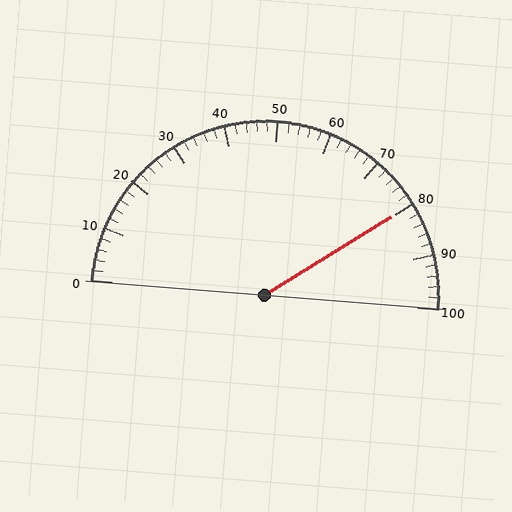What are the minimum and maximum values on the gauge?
The gauge ranges from 0 to 100.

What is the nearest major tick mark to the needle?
The nearest major tick mark is 80.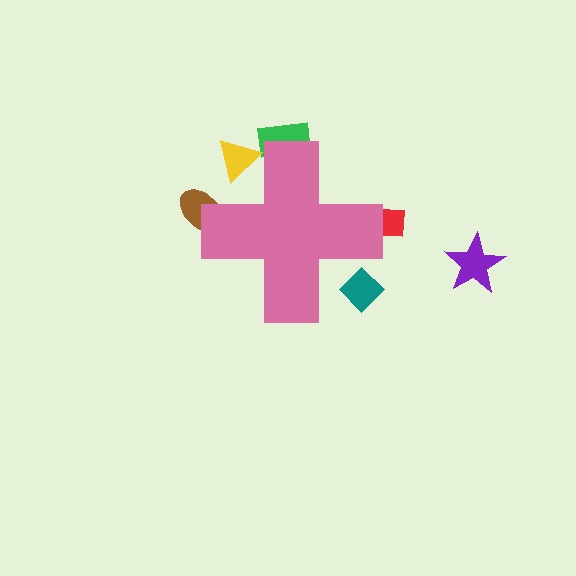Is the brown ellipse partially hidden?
Yes, the brown ellipse is partially hidden behind the pink cross.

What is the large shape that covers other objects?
A pink cross.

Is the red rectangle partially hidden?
Yes, the red rectangle is partially hidden behind the pink cross.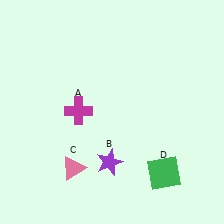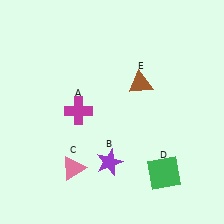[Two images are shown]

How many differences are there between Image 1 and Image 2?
There is 1 difference between the two images.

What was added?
A brown triangle (E) was added in Image 2.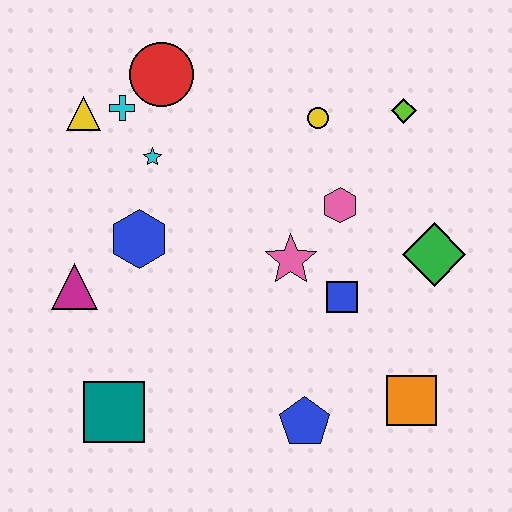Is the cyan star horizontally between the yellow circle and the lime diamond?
No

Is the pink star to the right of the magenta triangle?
Yes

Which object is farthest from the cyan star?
The orange square is farthest from the cyan star.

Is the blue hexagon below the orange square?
No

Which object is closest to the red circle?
The cyan cross is closest to the red circle.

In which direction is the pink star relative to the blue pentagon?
The pink star is above the blue pentagon.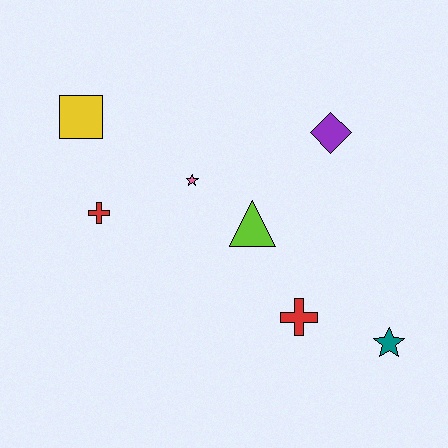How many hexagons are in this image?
There are no hexagons.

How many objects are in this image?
There are 7 objects.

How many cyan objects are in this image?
There are no cyan objects.